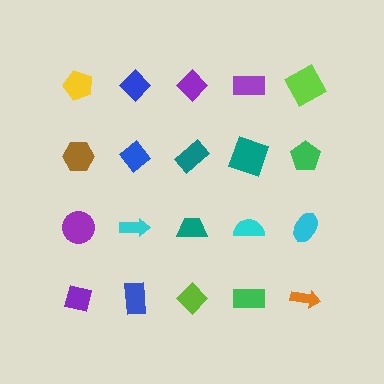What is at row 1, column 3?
A purple diamond.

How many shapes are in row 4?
5 shapes.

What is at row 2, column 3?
A teal rectangle.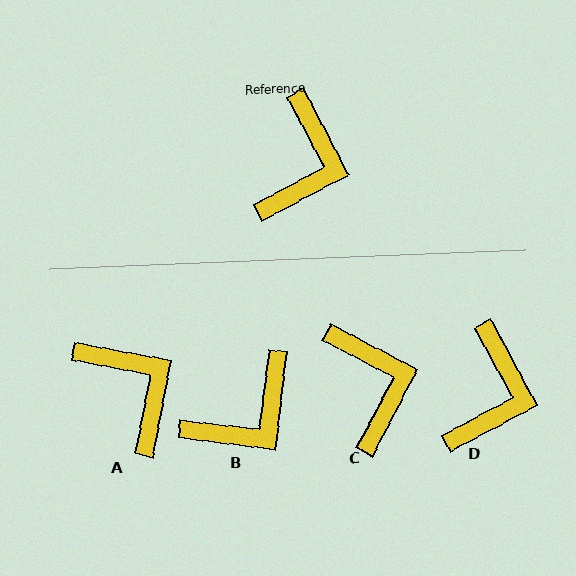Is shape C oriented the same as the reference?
No, it is off by about 35 degrees.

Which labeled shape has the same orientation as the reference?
D.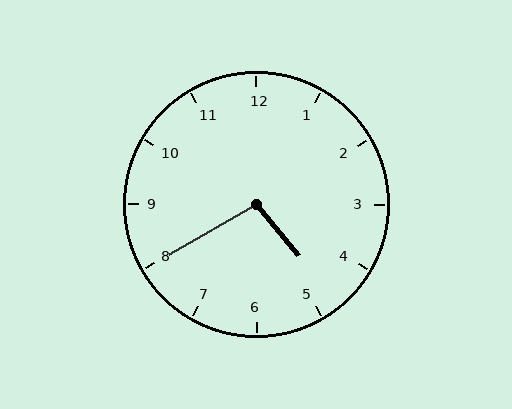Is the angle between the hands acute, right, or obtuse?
It is obtuse.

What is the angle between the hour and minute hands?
Approximately 100 degrees.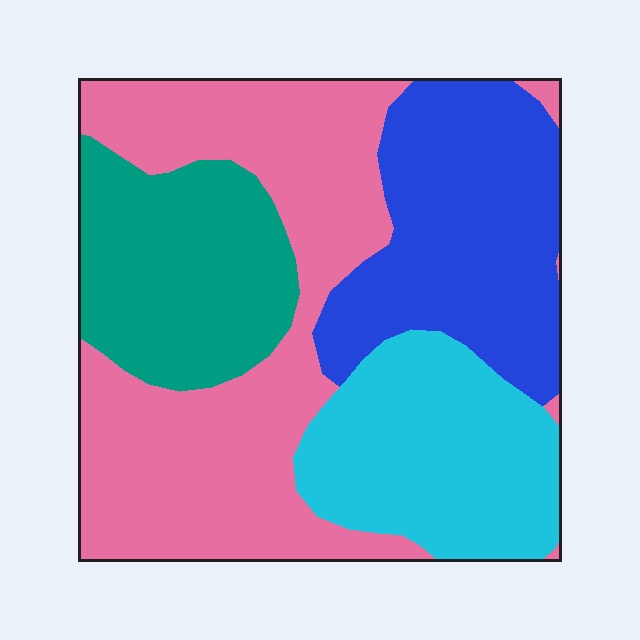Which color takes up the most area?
Pink, at roughly 40%.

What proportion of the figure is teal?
Teal covers 19% of the figure.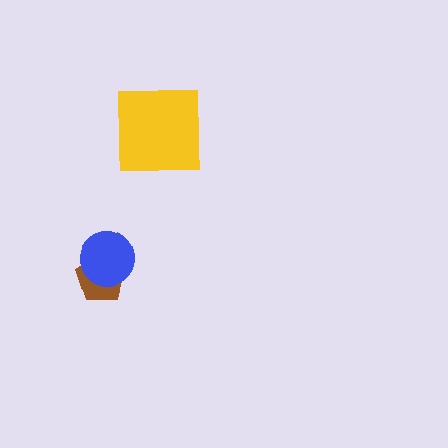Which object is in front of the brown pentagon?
The blue circle is in front of the brown pentagon.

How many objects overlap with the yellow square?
0 objects overlap with the yellow square.